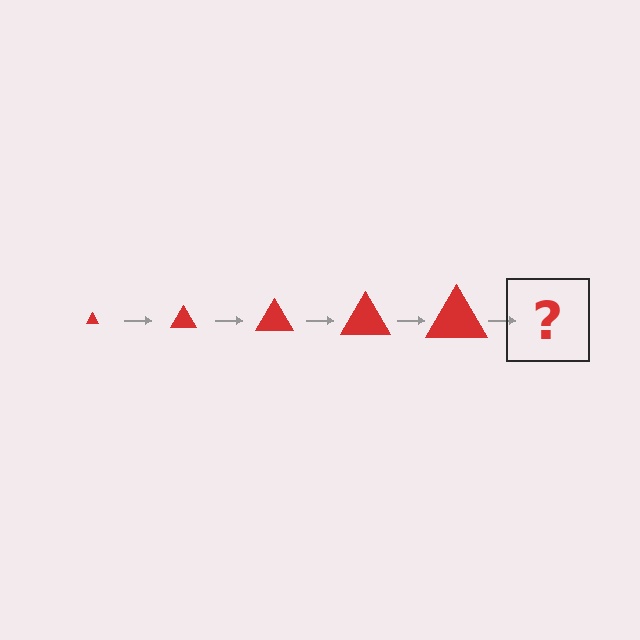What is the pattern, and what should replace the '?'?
The pattern is that the triangle gets progressively larger each step. The '?' should be a red triangle, larger than the previous one.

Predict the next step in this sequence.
The next step is a red triangle, larger than the previous one.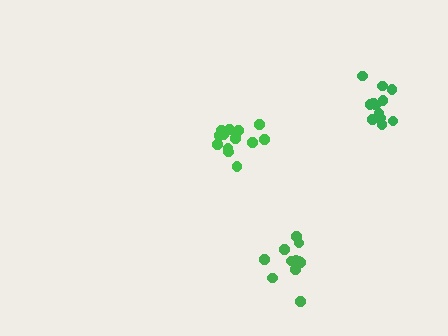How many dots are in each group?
Group 1: 11 dots, Group 2: 15 dots, Group 3: 12 dots (38 total).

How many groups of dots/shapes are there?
There are 3 groups.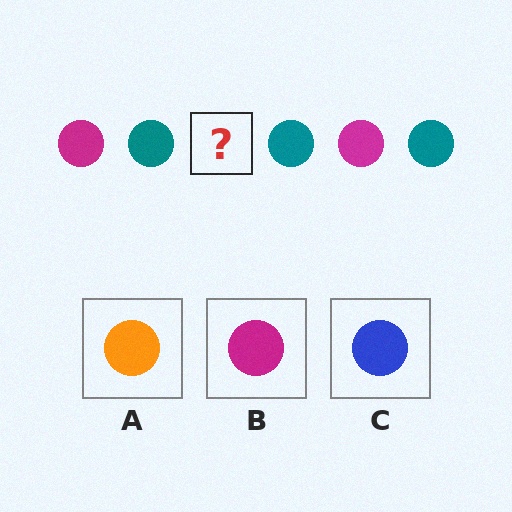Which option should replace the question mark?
Option B.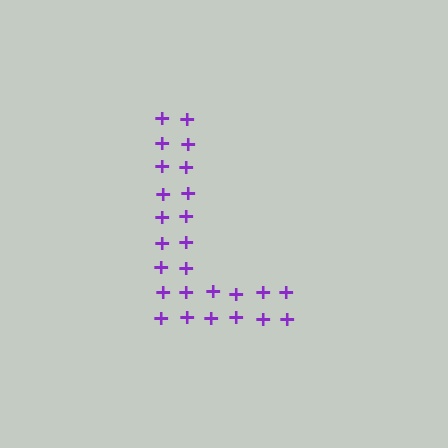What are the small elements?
The small elements are plus signs.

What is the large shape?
The large shape is the letter L.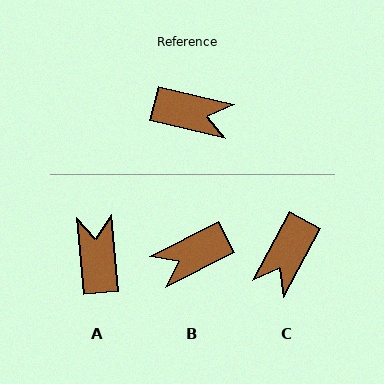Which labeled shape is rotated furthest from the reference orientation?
B, about 139 degrees away.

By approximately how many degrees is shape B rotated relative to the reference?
Approximately 139 degrees clockwise.